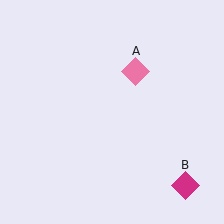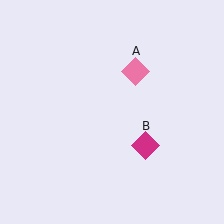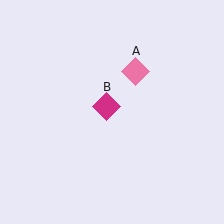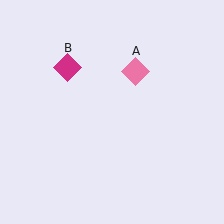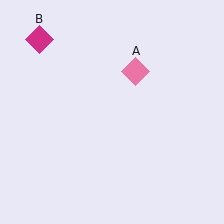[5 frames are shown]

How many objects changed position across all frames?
1 object changed position: magenta diamond (object B).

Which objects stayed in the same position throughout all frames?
Pink diamond (object A) remained stationary.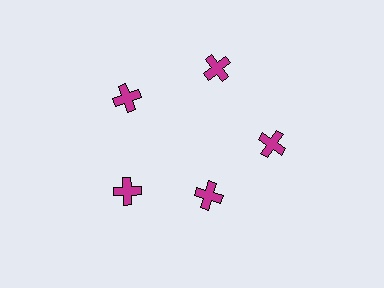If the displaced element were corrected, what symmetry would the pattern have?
It would have 5-fold rotational symmetry — the pattern would map onto itself every 72 degrees.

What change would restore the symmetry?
The symmetry would be restored by moving it outward, back onto the ring so that all 5 crosses sit at equal angles and equal distance from the center.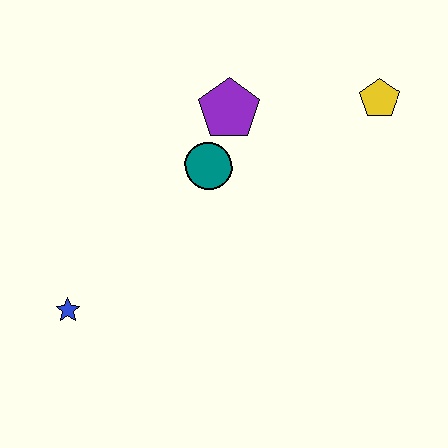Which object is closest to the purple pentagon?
The teal circle is closest to the purple pentagon.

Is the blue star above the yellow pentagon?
No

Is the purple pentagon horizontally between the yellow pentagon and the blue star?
Yes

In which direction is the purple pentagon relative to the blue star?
The purple pentagon is above the blue star.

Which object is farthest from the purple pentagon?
The blue star is farthest from the purple pentagon.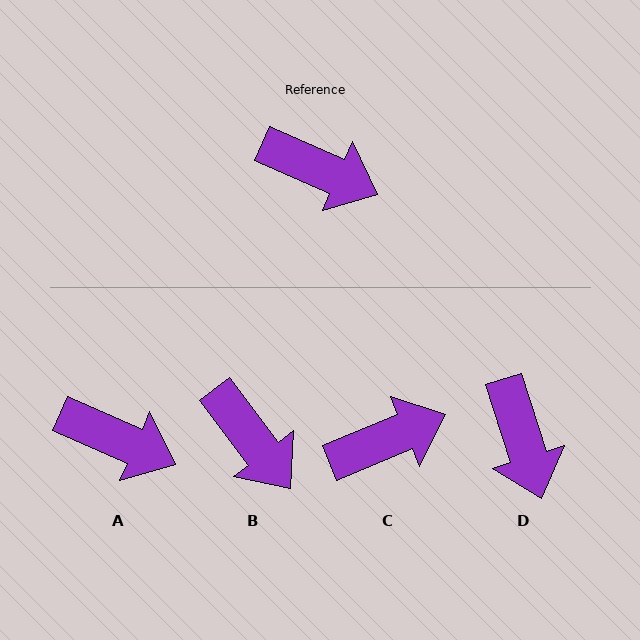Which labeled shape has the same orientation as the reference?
A.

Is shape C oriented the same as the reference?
No, it is off by about 46 degrees.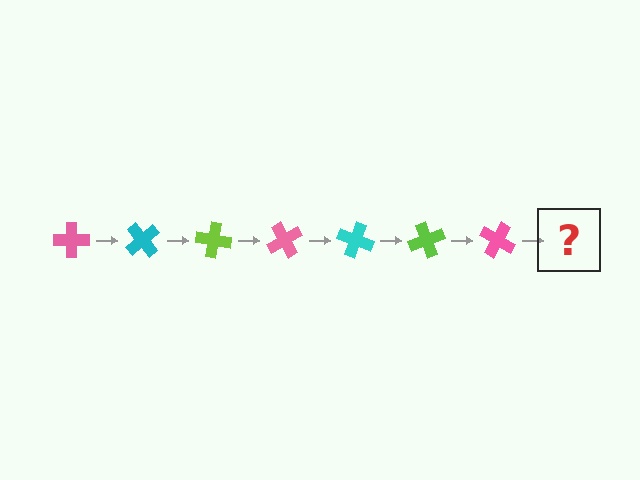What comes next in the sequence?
The next element should be a cyan cross, rotated 350 degrees from the start.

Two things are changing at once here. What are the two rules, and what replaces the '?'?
The two rules are that it rotates 50 degrees each step and the color cycles through pink, cyan, and lime. The '?' should be a cyan cross, rotated 350 degrees from the start.